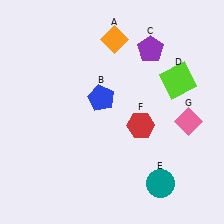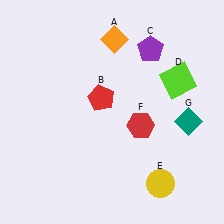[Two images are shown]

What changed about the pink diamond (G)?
In Image 1, G is pink. In Image 2, it changed to teal.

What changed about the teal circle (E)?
In Image 1, E is teal. In Image 2, it changed to yellow.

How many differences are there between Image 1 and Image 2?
There are 3 differences between the two images.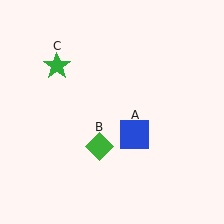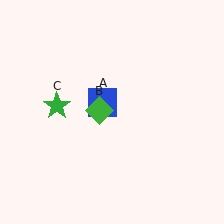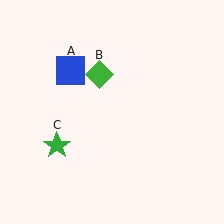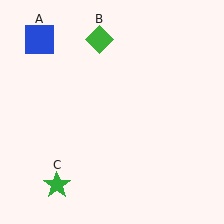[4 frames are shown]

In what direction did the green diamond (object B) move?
The green diamond (object B) moved up.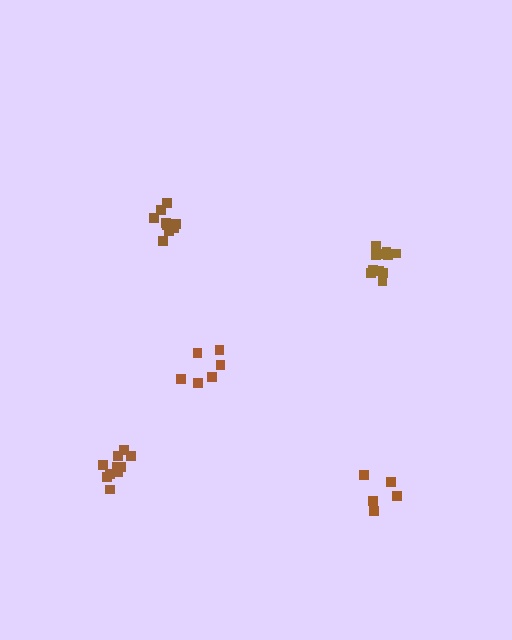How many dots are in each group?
Group 1: 5 dots, Group 2: 11 dots, Group 3: 10 dots, Group 4: 10 dots, Group 5: 6 dots (42 total).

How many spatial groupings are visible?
There are 5 spatial groupings.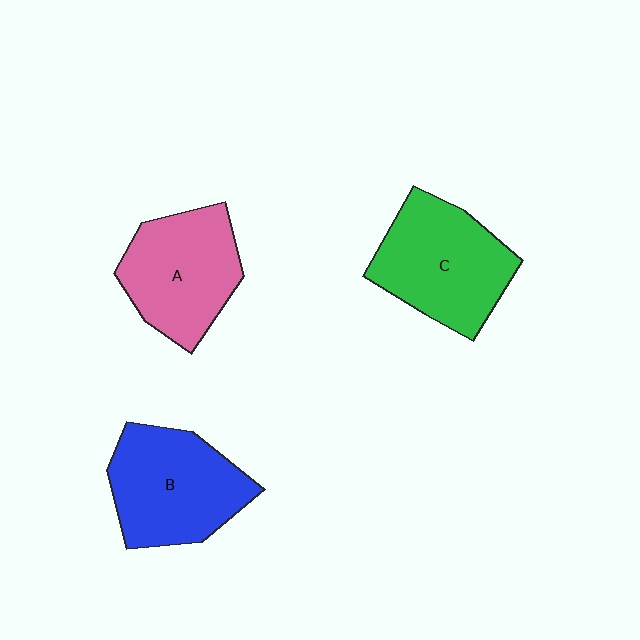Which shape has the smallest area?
Shape A (pink).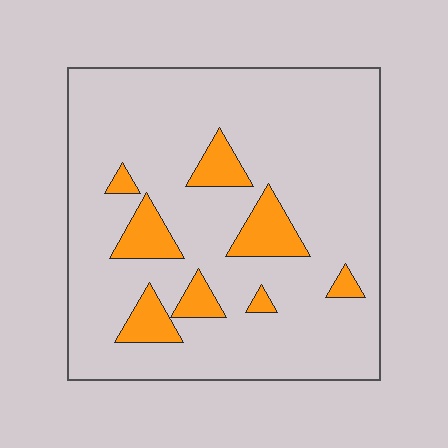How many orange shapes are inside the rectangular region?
8.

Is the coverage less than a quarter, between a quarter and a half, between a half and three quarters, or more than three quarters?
Less than a quarter.